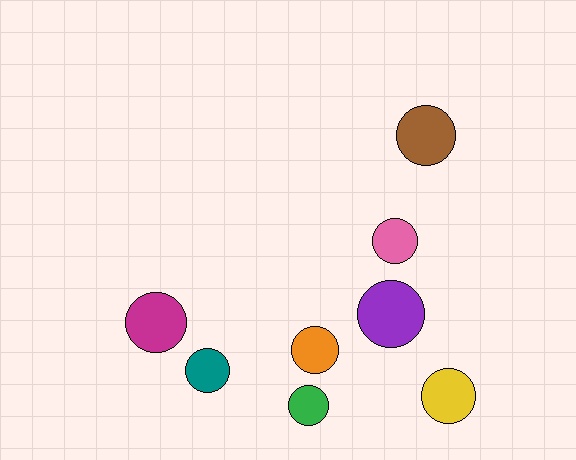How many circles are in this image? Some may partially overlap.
There are 8 circles.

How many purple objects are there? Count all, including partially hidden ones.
There is 1 purple object.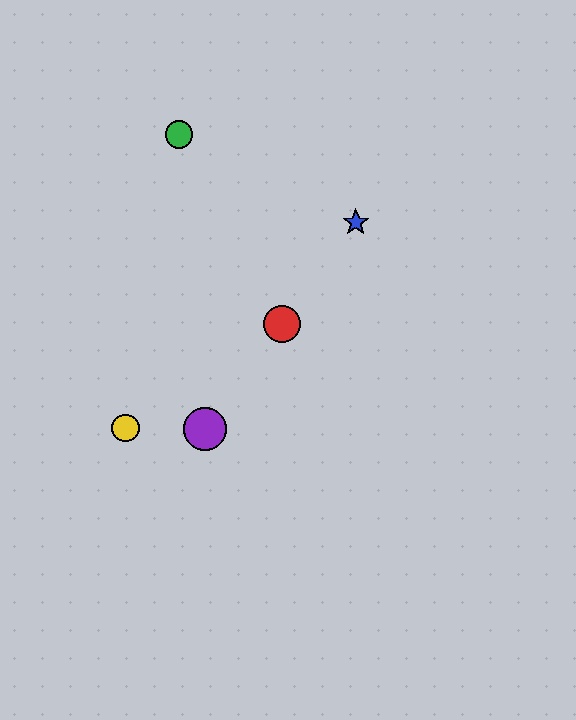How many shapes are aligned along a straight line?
3 shapes (the red circle, the blue star, the purple circle) are aligned along a straight line.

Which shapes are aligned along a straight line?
The red circle, the blue star, the purple circle are aligned along a straight line.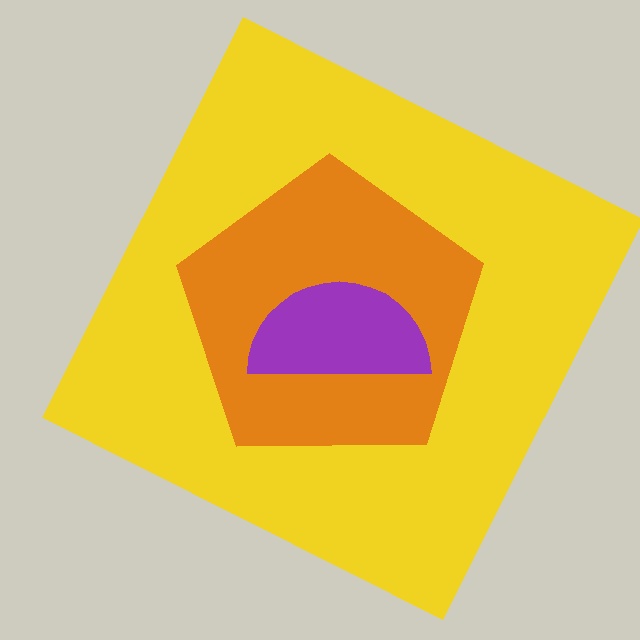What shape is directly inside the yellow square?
The orange pentagon.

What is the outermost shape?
The yellow square.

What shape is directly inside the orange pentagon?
The purple semicircle.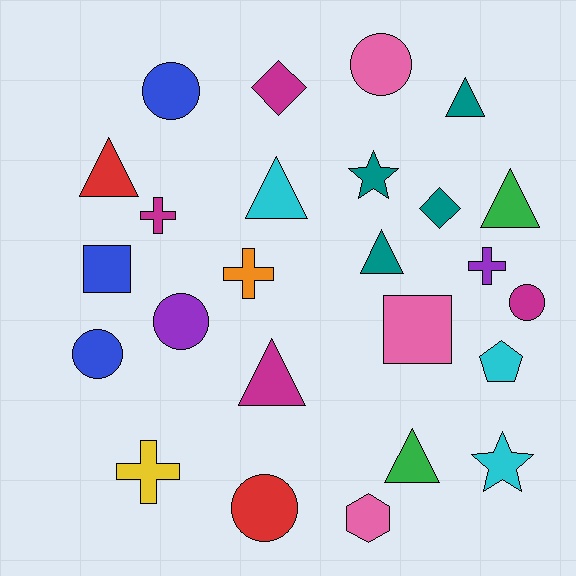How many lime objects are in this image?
There are no lime objects.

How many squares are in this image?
There are 2 squares.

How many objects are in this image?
There are 25 objects.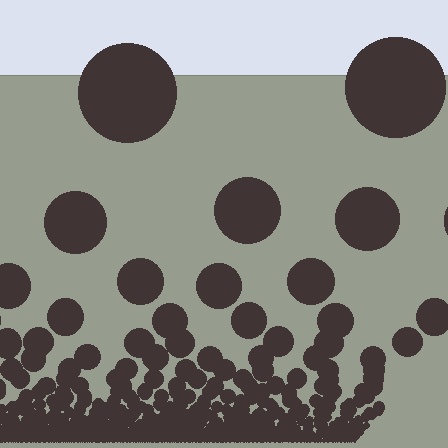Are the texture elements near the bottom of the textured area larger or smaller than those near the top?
Smaller. The gradient is inverted — elements near the bottom are smaller and denser.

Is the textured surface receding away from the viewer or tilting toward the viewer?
The surface appears to tilt toward the viewer. Texture elements get larger and sparser toward the top.